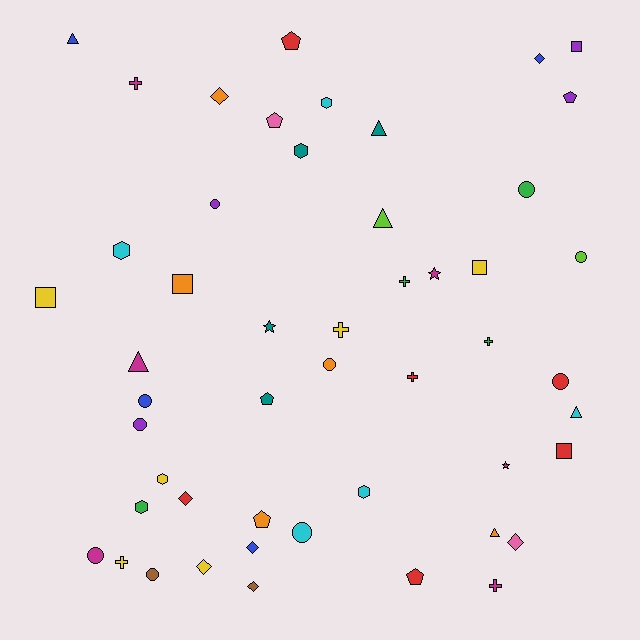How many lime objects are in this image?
There are 2 lime objects.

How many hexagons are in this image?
There are 6 hexagons.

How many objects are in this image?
There are 50 objects.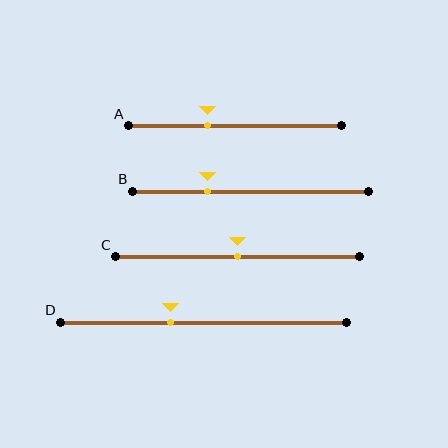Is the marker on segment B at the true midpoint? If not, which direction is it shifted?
No, the marker on segment B is shifted to the left by about 18% of the segment length.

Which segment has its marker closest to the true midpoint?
Segment C has its marker closest to the true midpoint.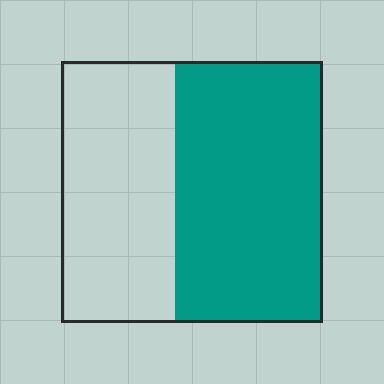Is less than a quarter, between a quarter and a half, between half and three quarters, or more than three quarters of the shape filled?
Between half and three quarters.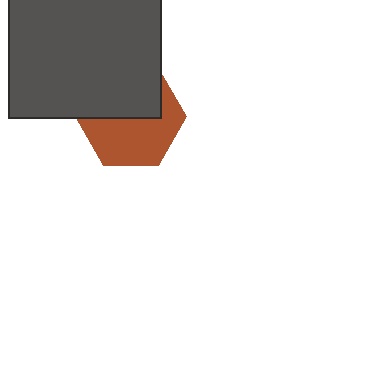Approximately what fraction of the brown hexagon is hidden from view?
Roughly 46% of the brown hexagon is hidden behind the dark gray rectangle.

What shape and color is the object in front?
The object in front is a dark gray rectangle.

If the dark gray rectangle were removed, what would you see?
You would see the complete brown hexagon.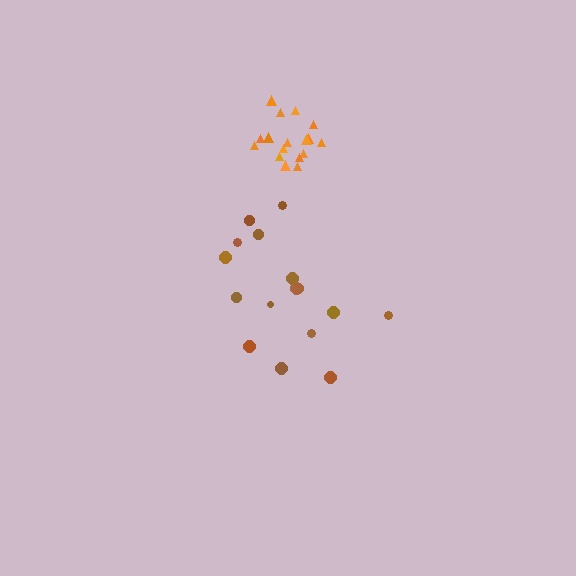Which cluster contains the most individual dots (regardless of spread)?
Orange (17).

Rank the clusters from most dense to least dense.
orange, brown.